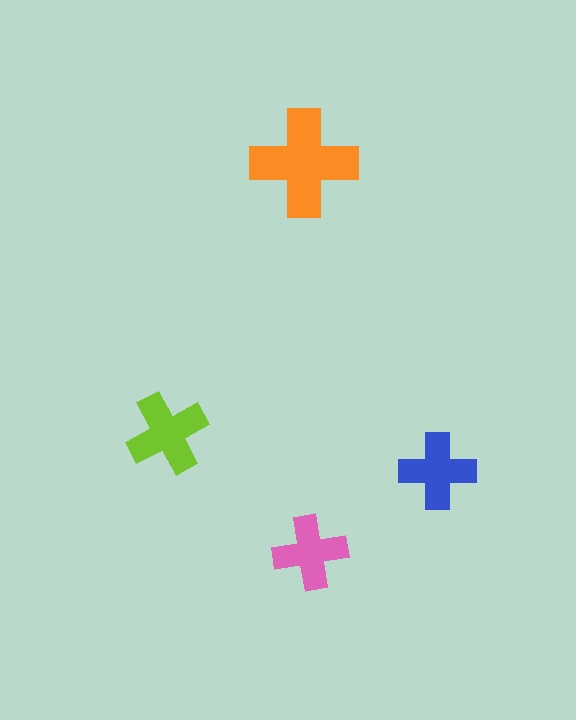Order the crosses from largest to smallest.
the orange one, the lime one, the blue one, the pink one.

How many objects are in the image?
There are 4 objects in the image.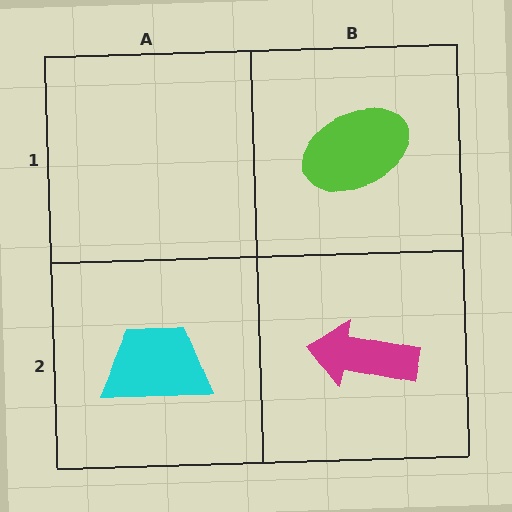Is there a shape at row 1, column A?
No, that cell is empty.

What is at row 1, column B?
A lime ellipse.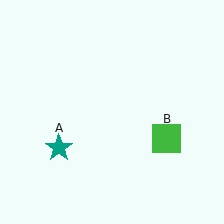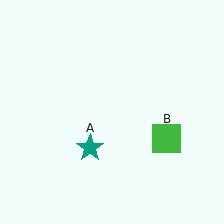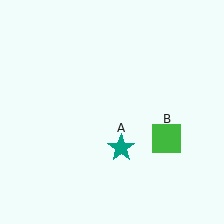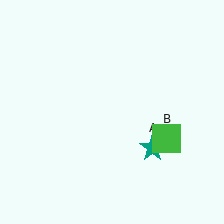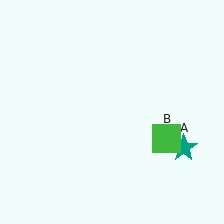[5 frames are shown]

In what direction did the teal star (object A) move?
The teal star (object A) moved right.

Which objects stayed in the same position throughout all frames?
Green square (object B) remained stationary.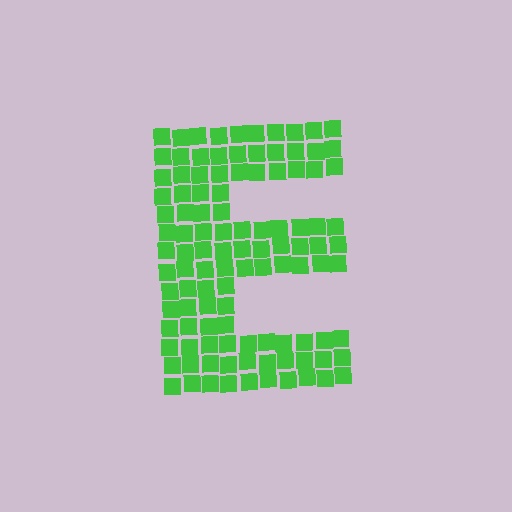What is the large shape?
The large shape is the letter E.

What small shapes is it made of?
It is made of small squares.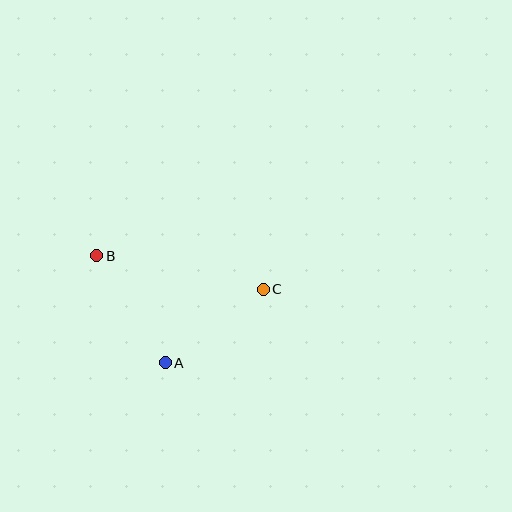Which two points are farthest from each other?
Points B and C are farthest from each other.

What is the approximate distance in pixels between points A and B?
The distance between A and B is approximately 127 pixels.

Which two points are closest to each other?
Points A and C are closest to each other.